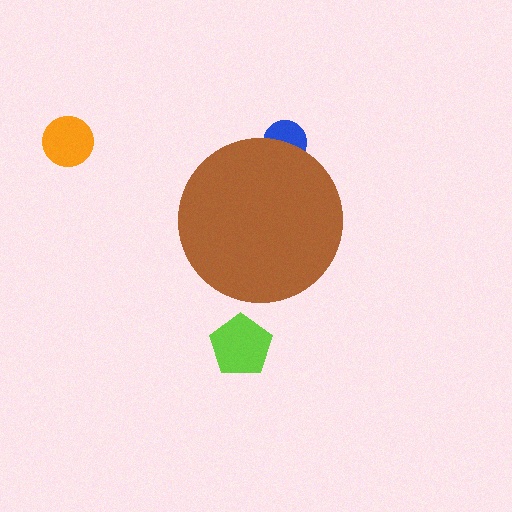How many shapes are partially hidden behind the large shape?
1 shape is partially hidden.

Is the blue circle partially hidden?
Yes, the blue circle is partially hidden behind the brown circle.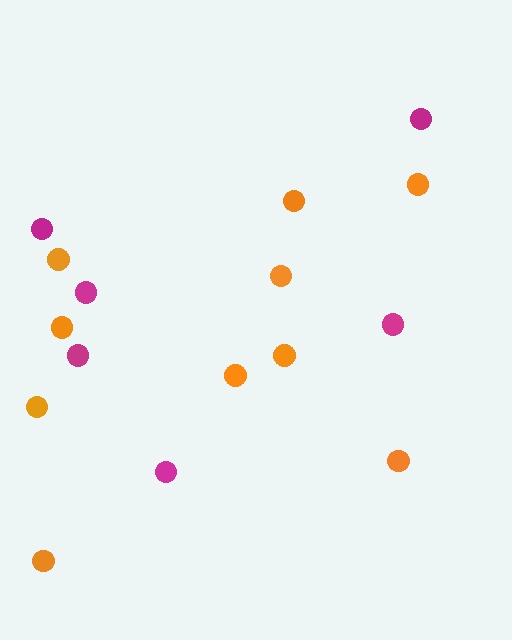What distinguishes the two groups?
There are 2 groups: one group of magenta circles (6) and one group of orange circles (10).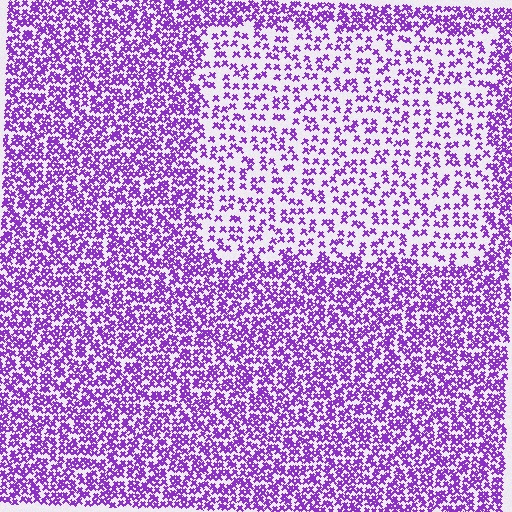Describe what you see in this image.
The image contains small purple elements arranged at two different densities. A rectangle-shaped region is visible where the elements are less densely packed than the surrounding area.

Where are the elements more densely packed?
The elements are more densely packed outside the rectangle boundary.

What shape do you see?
I see a rectangle.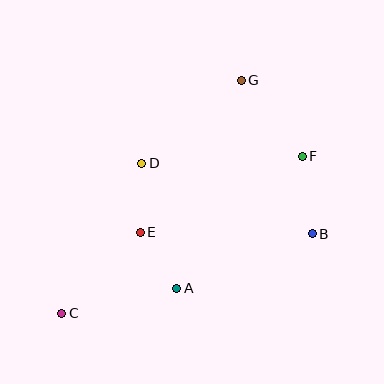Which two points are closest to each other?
Points A and E are closest to each other.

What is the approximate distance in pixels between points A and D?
The distance between A and D is approximately 130 pixels.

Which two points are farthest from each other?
Points C and G are farthest from each other.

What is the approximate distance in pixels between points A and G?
The distance between A and G is approximately 218 pixels.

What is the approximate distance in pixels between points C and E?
The distance between C and E is approximately 112 pixels.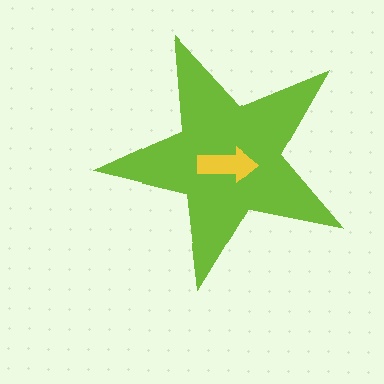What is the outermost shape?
The lime star.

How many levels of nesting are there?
2.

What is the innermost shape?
The yellow arrow.